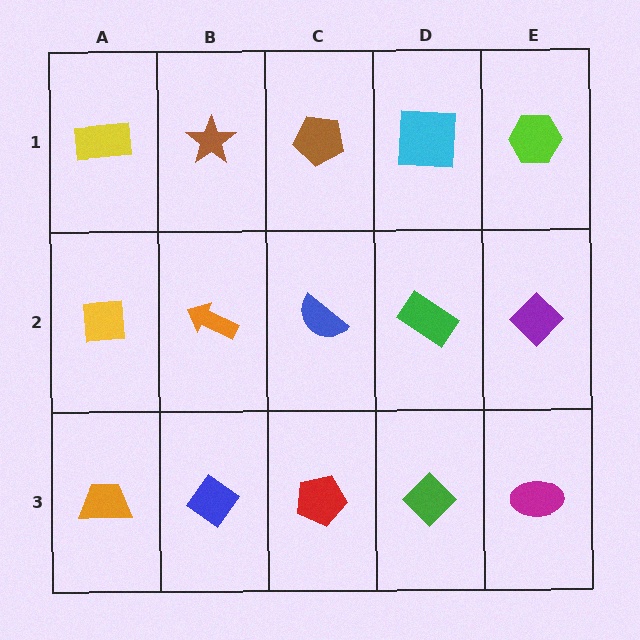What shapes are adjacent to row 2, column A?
A yellow rectangle (row 1, column A), an orange trapezoid (row 3, column A), an orange arrow (row 2, column B).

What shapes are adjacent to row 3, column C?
A blue semicircle (row 2, column C), a blue diamond (row 3, column B), a green diamond (row 3, column D).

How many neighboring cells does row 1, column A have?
2.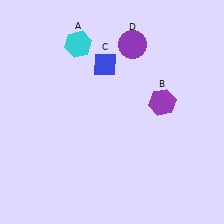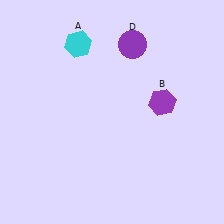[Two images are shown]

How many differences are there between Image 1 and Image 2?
There is 1 difference between the two images.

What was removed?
The blue diamond (C) was removed in Image 2.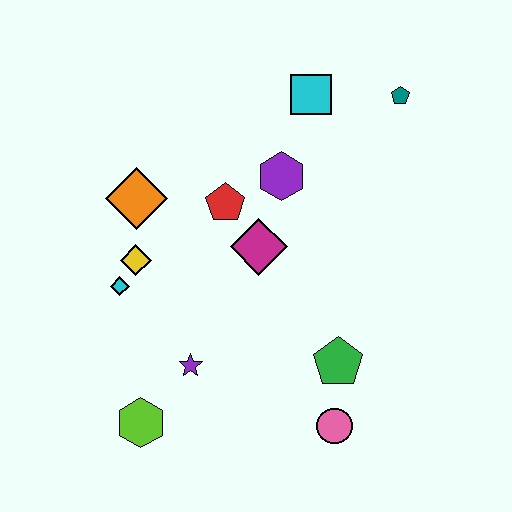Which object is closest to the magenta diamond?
The red pentagon is closest to the magenta diamond.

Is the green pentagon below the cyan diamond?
Yes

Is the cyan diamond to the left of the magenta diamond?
Yes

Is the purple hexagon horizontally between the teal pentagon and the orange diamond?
Yes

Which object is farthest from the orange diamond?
The pink circle is farthest from the orange diamond.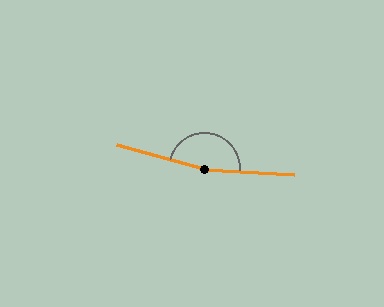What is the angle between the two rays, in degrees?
Approximately 168 degrees.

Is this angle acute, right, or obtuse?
It is obtuse.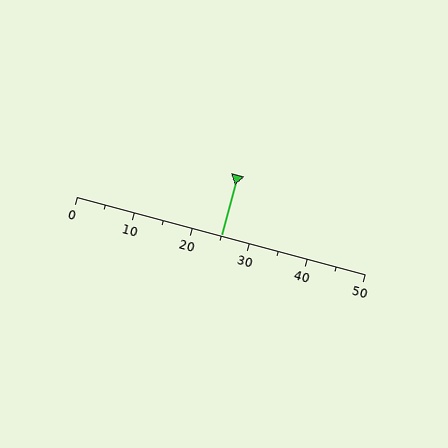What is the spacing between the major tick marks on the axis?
The major ticks are spaced 10 apart.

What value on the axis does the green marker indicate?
The marker indicates approximately 25.